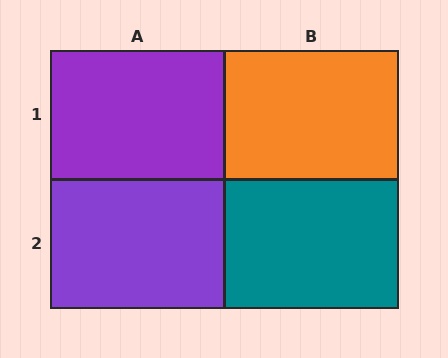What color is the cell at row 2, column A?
Purple.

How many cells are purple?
2 cells are purple.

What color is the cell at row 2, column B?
Teal.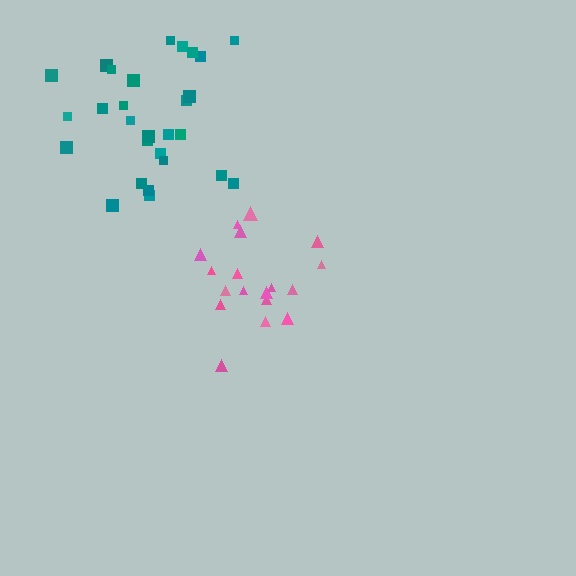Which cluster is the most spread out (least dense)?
Teal.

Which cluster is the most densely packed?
Pink.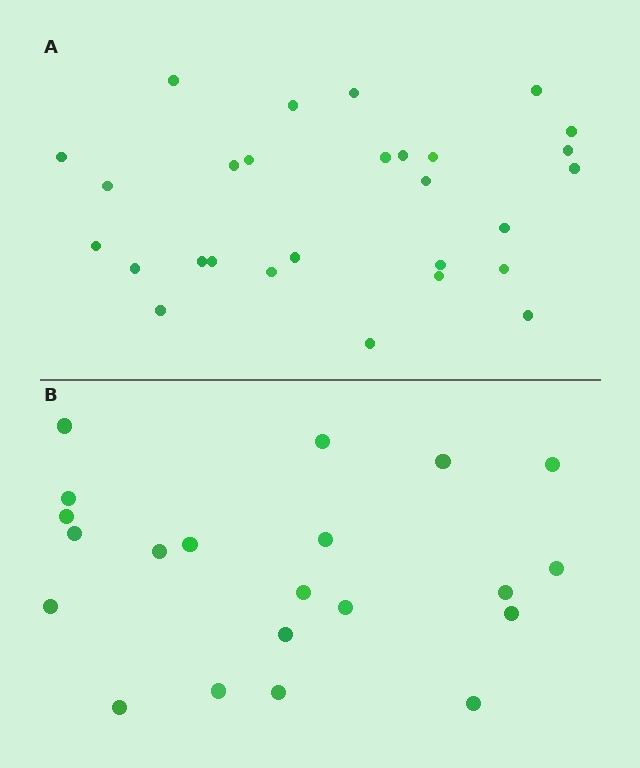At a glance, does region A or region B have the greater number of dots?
Region A (the top region) has more dots.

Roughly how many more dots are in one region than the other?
Region A has roughly 8 or so more dots than region B.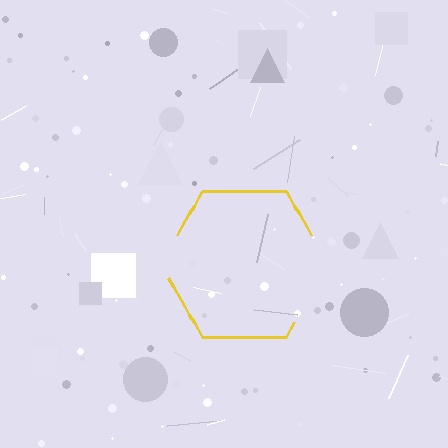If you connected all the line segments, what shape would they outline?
They would outline a hexagon.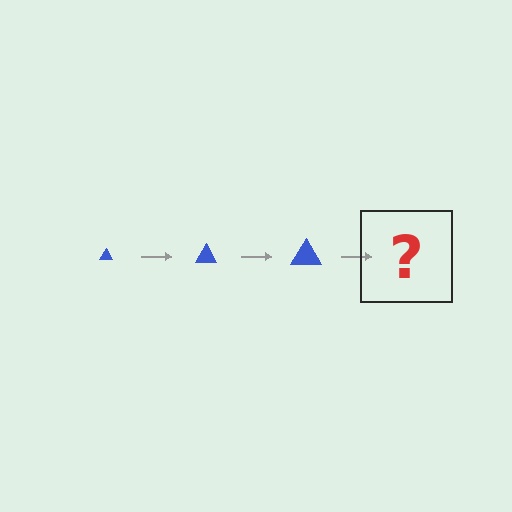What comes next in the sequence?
The next element should be a blue triangle, larger than the previous one.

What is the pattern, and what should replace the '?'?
The pattern is that the triangle gets progressively larger each step. The '?' should be a blue triangle, larger than the previous one.